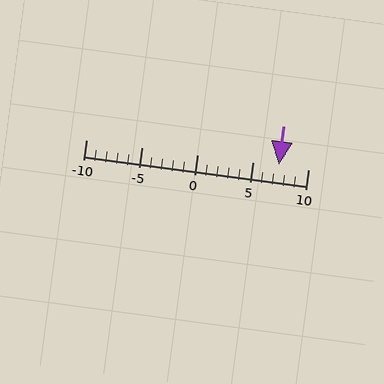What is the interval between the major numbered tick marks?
The major tick marks are spaced 5 units apart.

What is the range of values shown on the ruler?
The ruler shows values from -10 to 10.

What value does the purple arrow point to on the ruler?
The purple arrow points to approximately 7.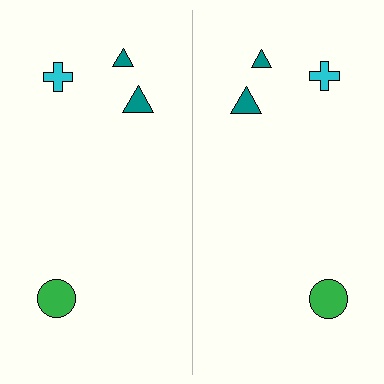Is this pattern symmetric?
Yes, this pattern has bilateral (reflection) symmetry.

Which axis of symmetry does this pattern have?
The pattern has a vertical axis of symmetry running through the center of the image.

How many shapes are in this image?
There are 8 shapes in this image.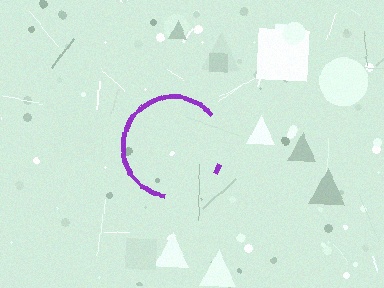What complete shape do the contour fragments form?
The contour fragments form a circle.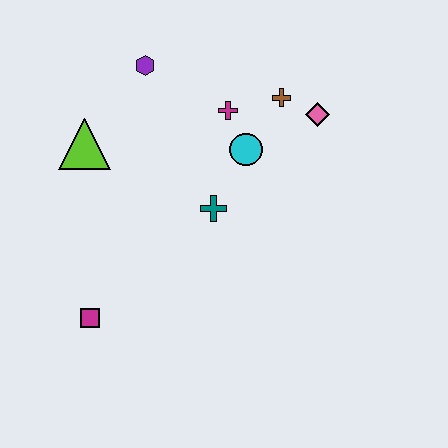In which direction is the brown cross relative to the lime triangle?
The brown cross is to the right of the lime triangle.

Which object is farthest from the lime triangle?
The pink diamond is farthest from the lime triangle.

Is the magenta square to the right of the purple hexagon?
No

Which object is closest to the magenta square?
The teal cross is closest to the magenta square.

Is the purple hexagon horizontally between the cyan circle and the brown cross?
No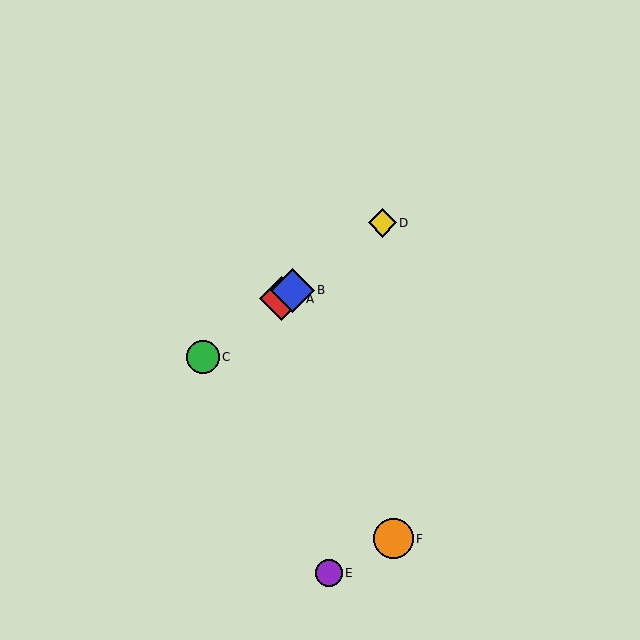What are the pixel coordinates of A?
Object A is at (281, 299).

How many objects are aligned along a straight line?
4 objects (A, B, C, D) are aligned along a straight line.